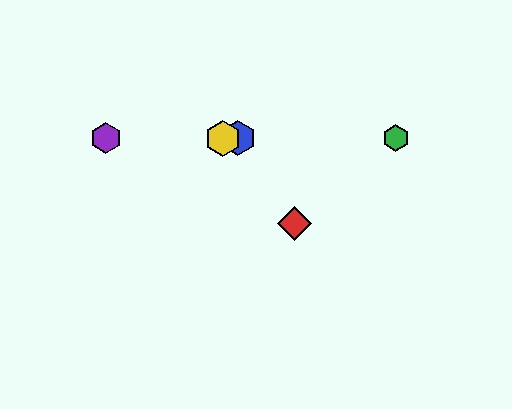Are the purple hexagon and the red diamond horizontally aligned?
No, the purple hexagon is at y≈138 and the red diamond is at y≈223.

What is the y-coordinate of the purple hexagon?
The purple hexagon is at y≈138.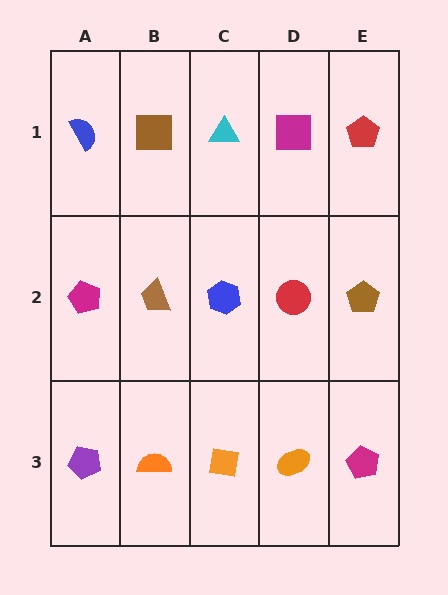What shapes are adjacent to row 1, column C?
A blue hexagon (row 2, column C), a brown square (row 1, column B), a magenta square (row 1, column D).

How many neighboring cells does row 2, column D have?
4.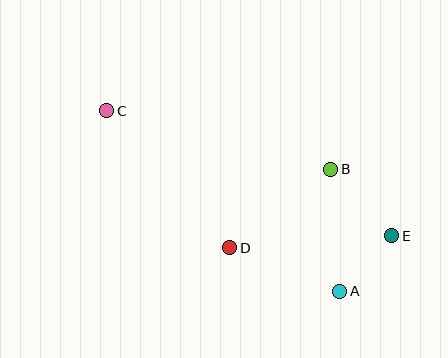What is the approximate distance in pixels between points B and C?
The distance between B and C is approximately 231 pixels.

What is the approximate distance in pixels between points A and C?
The distance between A and C is approximately 295 pixels.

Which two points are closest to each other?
Points A and E are closest to each other.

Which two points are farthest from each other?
Points C and E are farthest from each other.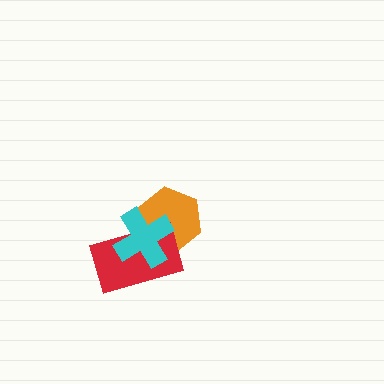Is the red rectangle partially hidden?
Yes, it is partially covered by another shape.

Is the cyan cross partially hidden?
No, no other shape covers it.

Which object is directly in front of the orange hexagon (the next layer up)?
The red rectangle is directly in front of the orange hexagon.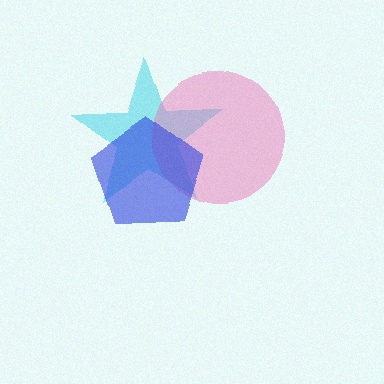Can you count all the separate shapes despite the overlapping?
Yes, there are 3 separate shapes.